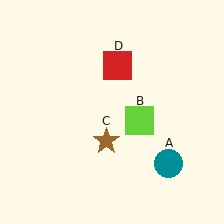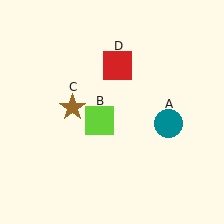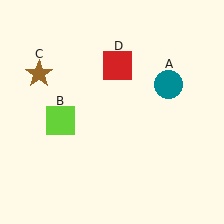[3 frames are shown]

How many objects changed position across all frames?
3 objects changed position: teal circle (object A), lime square (object B), brown star (object C).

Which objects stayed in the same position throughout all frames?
Red square (object D) remained stationary.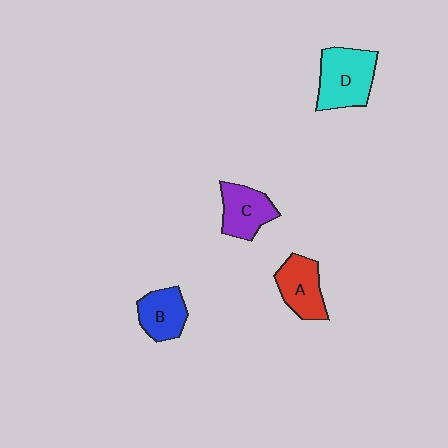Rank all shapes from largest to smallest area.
From largest to smallest: D (cyan), A (red), C (purple), B (blue).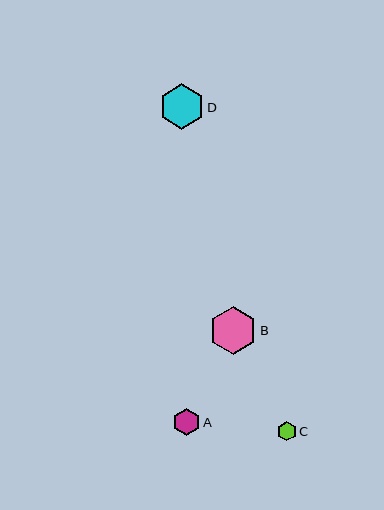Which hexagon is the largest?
Hexagon B is the largest with a size of approximately 47 pixels.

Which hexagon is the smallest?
Hexagon C is the smallest with a size of approximately 19 pixels.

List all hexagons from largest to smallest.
From largest to smallest: B, D, A, C.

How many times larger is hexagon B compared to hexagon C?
Hexagon B is approximately 2.5 times the size of hexagon C.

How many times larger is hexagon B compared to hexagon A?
Hexagon B is approximately 1.7 times the size of hexagon A.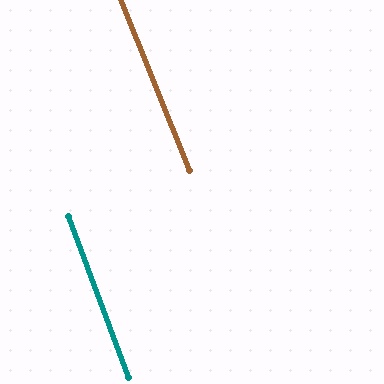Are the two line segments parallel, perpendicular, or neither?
Parallel — their directions differ by only 1.5°.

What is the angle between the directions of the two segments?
Approximately 1 degree.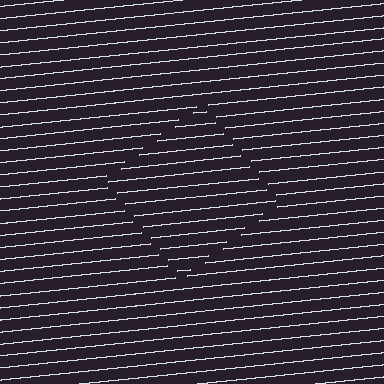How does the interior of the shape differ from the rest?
The interior of the shape contains the same grating, shifted by half a period — the contour is defined by the phase discontinuity where line-ends from the inner and outer gratings abut.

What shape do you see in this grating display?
An illusory square. The interior of the shape contains the same grating, shifted by half a period — the contour is defined by the phase discontinuity where line-ends from the inner and outer gratings abut.